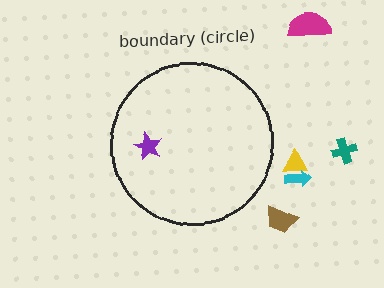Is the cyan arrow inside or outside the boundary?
Outside.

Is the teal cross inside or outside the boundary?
Outside.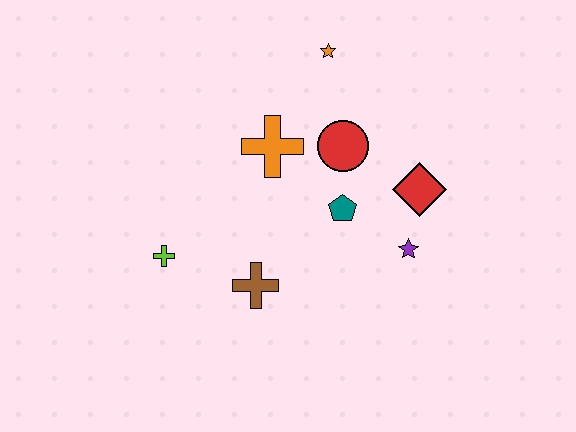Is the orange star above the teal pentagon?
Yes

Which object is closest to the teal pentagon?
The red circle is closest to the teal pentagon.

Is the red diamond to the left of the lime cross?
No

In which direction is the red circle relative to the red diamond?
The red circle is to the left of the red diamond.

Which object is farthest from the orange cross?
The purple star is farthest from the orange cross.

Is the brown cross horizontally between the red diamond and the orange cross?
No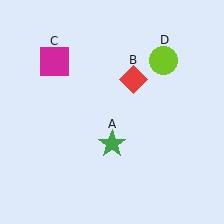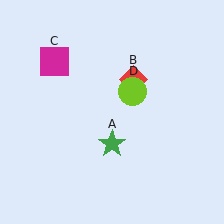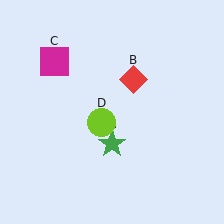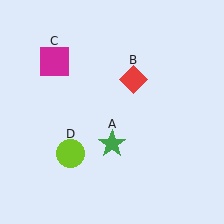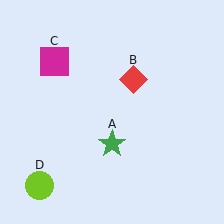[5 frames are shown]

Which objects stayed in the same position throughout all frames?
Green star (object A) and red diamond (object B) and magenta square (object C) remained stationary.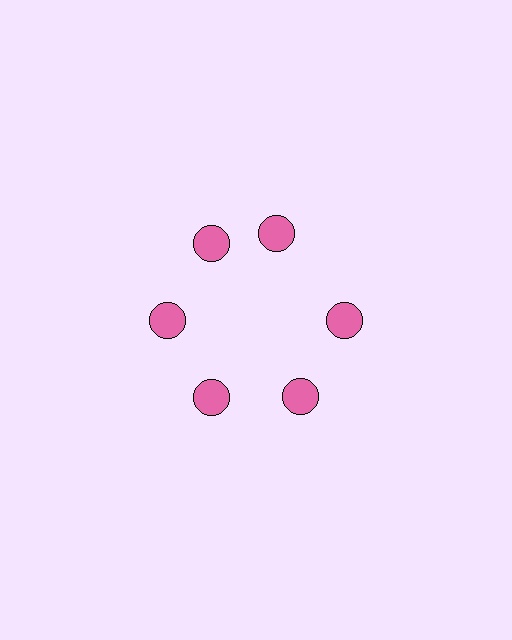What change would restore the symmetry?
The symmetry would be restored by rotating it back into even spacing with its neighbors so that all 6 circles sit at equal angles and equal distance from the center.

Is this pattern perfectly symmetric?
No. The 6 pink circles are arranged in a ring, but one element near the 1 o'clock position is rotated out of alignment along the ring, breaking the 6-fold rotational symmetry.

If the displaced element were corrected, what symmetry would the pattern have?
It would have 6-fold rotational symmetry — the pattern would map onto itself every 60 degrees.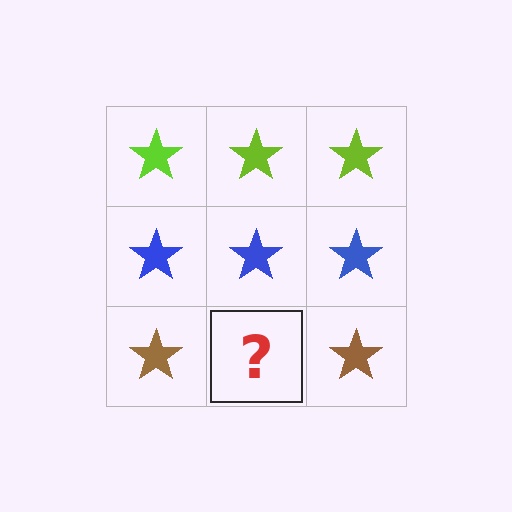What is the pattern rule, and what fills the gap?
The rule is that each row has a consistent color. The gap should be filled with a brown star.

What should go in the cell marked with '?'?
The missing cell should contain a brown star.